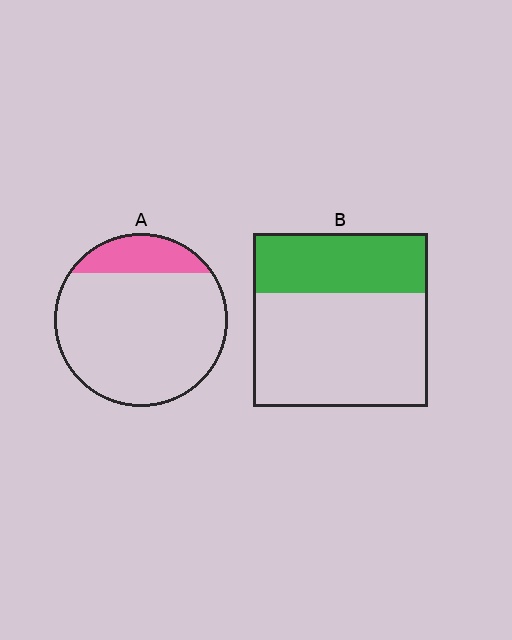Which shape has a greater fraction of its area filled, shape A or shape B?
Shape B.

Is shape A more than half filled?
No.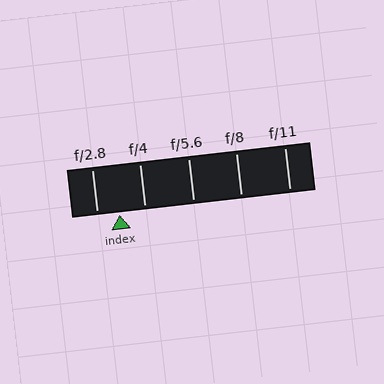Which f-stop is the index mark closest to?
The index mark is closest to f/2.8.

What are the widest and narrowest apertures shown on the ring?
The widest aperture shown is f/2.8 and the narrowest is f/11.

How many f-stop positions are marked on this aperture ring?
There are 5 f-stop positions marked.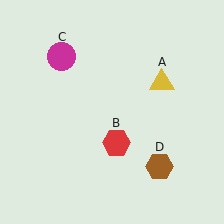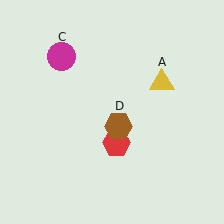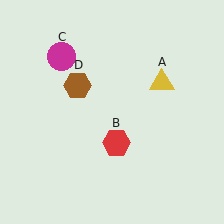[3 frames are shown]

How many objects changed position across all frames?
1 object changed position: brown hexagon (object D).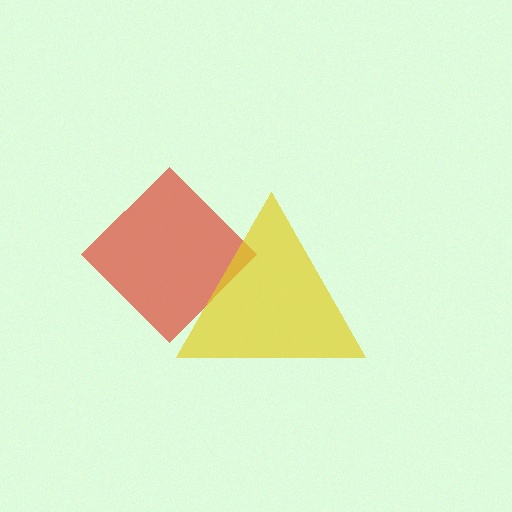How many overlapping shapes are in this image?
There are 2 overlapping shapes in the image.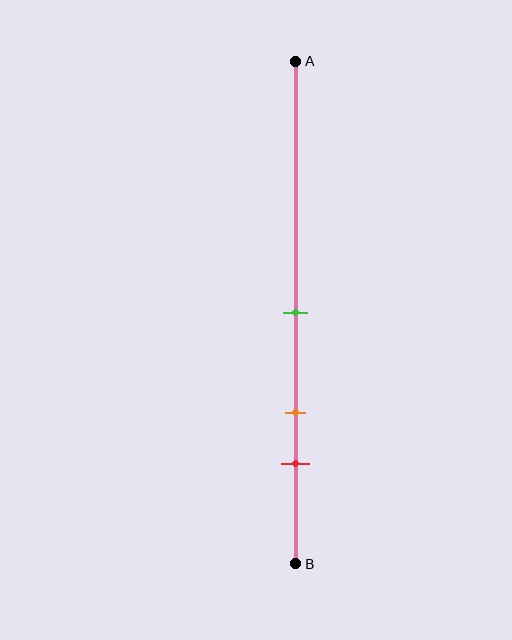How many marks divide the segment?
There are 3 marks dividing the segment.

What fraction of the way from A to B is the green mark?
The green mark is approximately 50% (0.5) of the way from A to B.